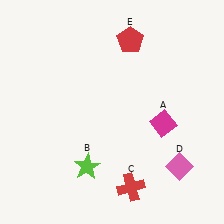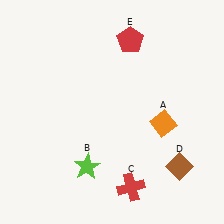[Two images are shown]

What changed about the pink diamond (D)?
In Image 1, D is pink. In Image 2, it changed to brown.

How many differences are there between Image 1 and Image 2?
There are 2 differences between the two images.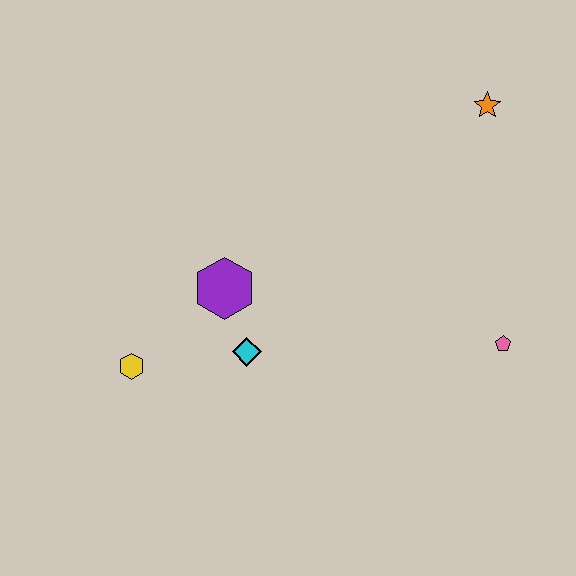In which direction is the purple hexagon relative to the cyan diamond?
The purple hexagon is above the cyan diamond.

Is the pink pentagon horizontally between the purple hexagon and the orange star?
No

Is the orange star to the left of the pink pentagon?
Yes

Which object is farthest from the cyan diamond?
The orange star is farthest from the cyan diamond.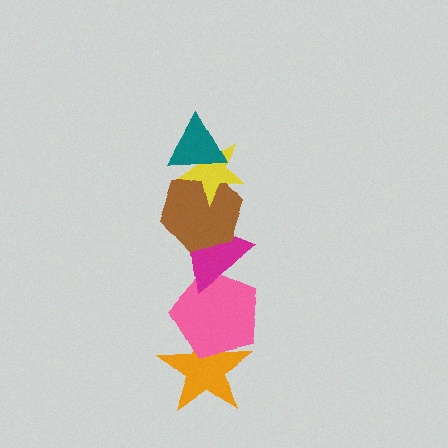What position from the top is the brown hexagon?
The brown hexagon is 3rd from the top.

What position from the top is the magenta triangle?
The magenta triangle is 4th from the top.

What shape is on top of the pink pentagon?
The magenta triangle is on top of the pink pentagon.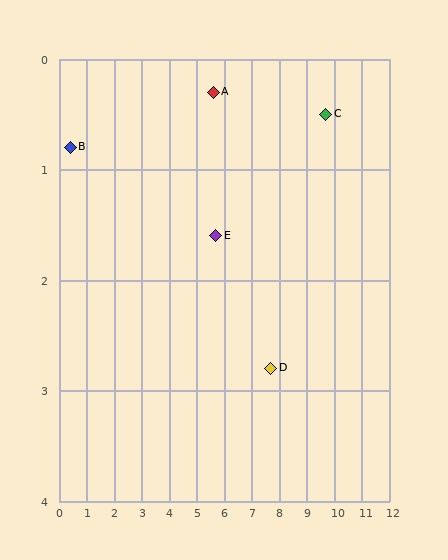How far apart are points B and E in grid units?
Points B and E are about 5.4 grid units apart.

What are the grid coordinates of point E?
Point E is at approximately (5.7, 1.6).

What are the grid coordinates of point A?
Point A is at approximately (5.6, 0.3).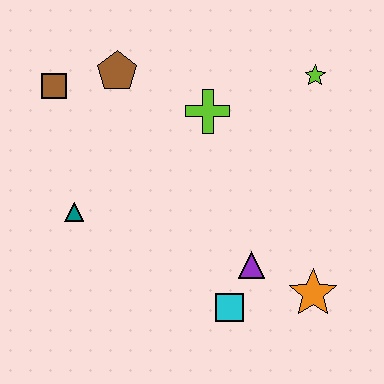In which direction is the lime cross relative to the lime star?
The lime cross is to the left of the lime star.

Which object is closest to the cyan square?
The purple triangle is closest to the cyan square.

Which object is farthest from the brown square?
The orange star is farthest from the brown square.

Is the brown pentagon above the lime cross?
Yes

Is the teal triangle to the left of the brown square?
No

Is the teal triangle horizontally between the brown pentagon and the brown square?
Yes